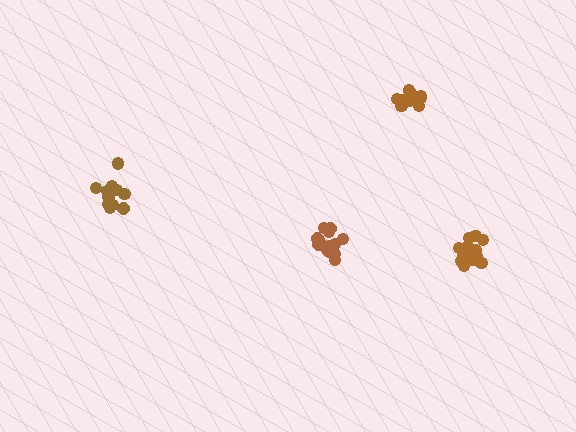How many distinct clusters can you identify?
There are 4 distinct clusters.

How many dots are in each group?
Group 1: 11 dots, Group 2: 14 dots, Group 3: 12 dots, Group 4: 15 dots (52 total).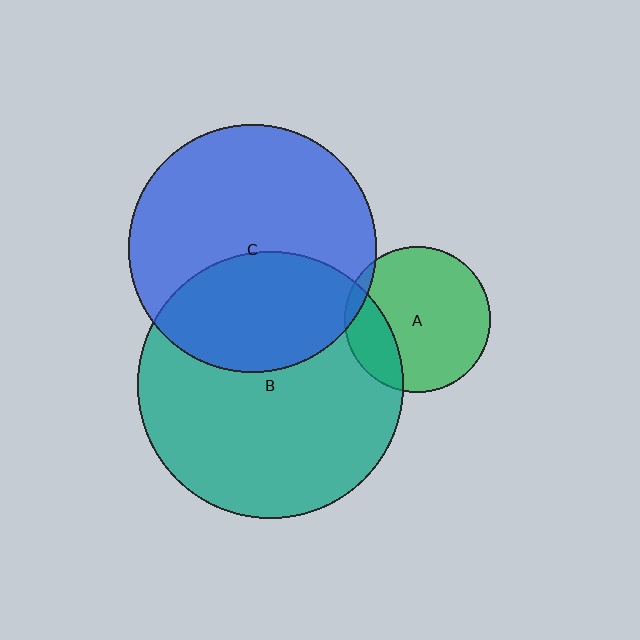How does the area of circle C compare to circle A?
Approximately 2.9 times.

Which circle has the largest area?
Circle B (teal).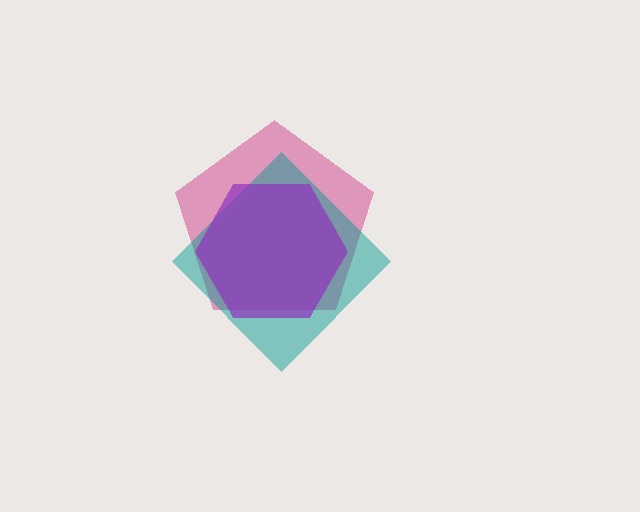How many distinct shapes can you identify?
There are 3 distinct shapes: a pink pentagon, a teal diamond, a purple hexagon.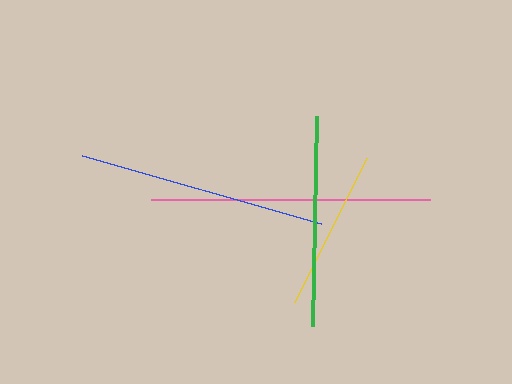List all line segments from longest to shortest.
From longest to shortest: pink, blue, green, yellow.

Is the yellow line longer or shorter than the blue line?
The blue line is longer than the yellow line.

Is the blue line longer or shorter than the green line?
The blue line is longer than the green line.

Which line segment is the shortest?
The yellow line is the shortest at approximately 160 pixels.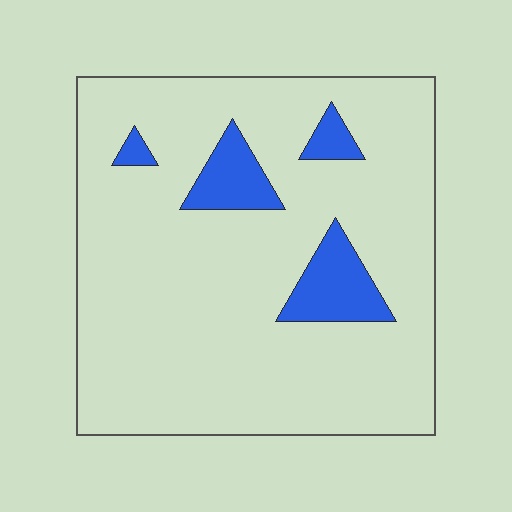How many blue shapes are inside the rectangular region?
4.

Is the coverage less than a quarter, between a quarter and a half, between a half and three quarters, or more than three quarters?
Less than a quarter.